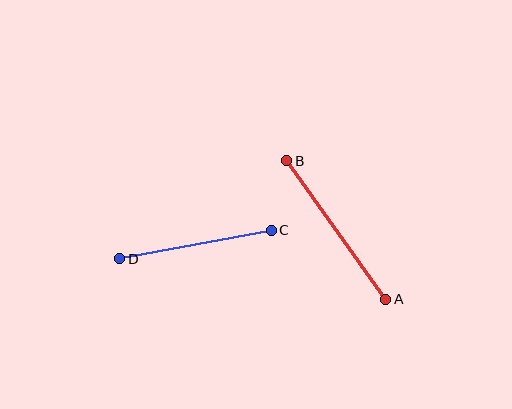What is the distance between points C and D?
The distance is approximately 154 pixels.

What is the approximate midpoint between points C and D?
The midpoint is at approximately (195, 245) pixels.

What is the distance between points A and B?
The distance is approximately 170 pixels.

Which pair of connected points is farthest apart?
Points A and B are farthest apart.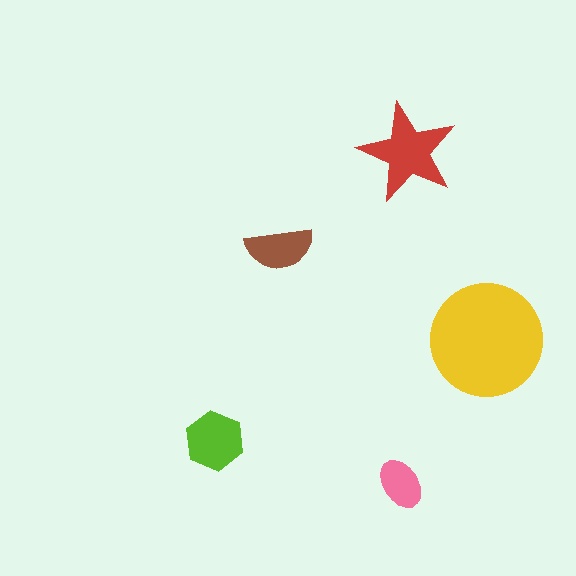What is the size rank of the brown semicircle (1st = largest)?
4th.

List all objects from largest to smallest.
The yellow circle, the red star, the lime hexagon, the brown semicircle, the pink ellipse.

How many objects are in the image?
There are 5 objects in the image.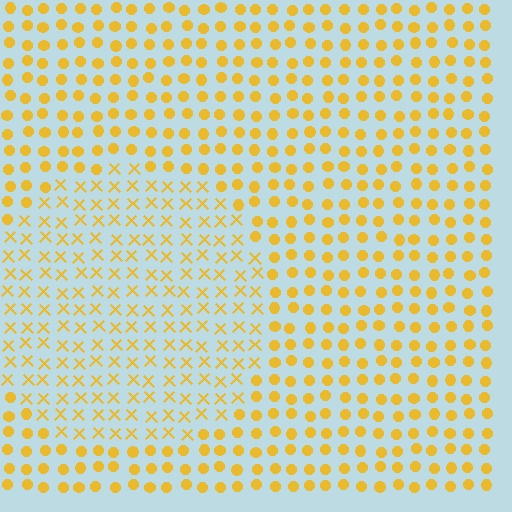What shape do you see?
I see a circle.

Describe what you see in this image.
The image is filled with small yellow elements arranged in a uniform grid. A circle-shaped region contains X marks, while the surrounding area contains circles. The boundary is defined purely by the change in element shape.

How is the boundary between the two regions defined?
The boundary is defined by a change in element shape: X marks inside vs. circles outside. All elements share the same color and spacing.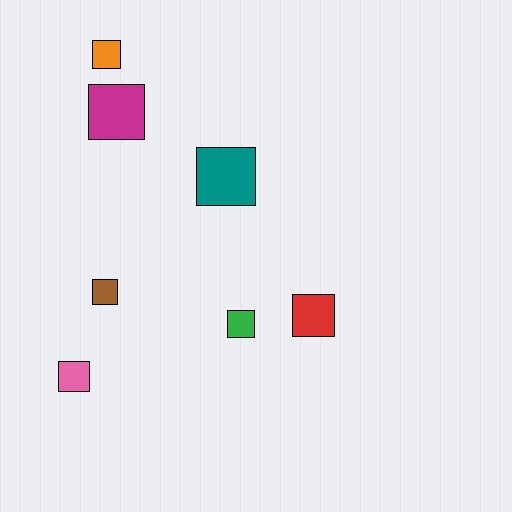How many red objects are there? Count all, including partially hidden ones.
There is 1 red object.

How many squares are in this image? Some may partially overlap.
There are 7 squares.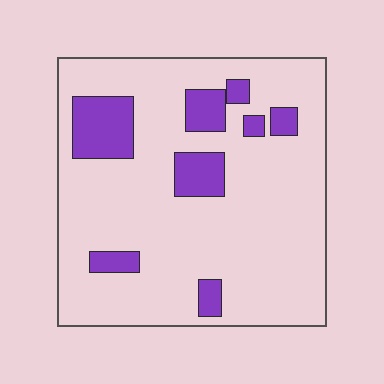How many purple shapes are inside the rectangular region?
8.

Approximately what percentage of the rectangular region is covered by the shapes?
Approximately 15%.